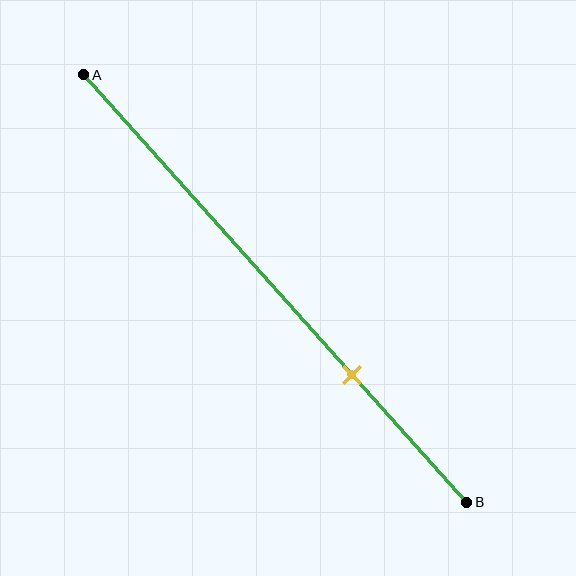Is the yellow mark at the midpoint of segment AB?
No, the mark is at about 70% from A, not at the 50% midpoint.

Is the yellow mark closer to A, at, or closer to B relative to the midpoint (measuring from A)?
The yellow mark is closer to point B than the midpoint of segment AB.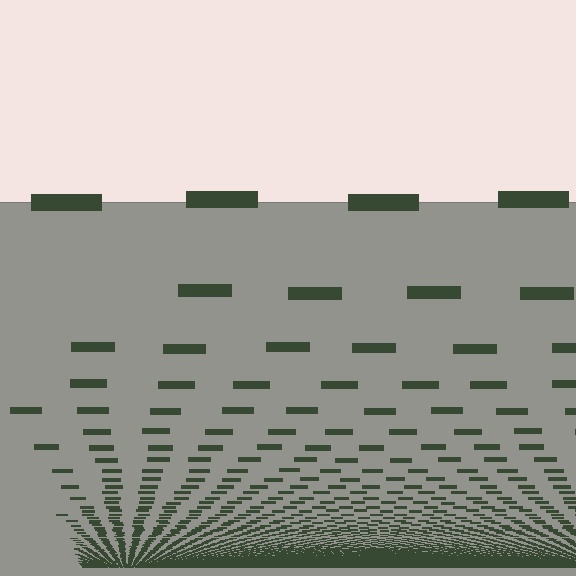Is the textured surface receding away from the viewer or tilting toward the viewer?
The surface appears to tilt toward the viewer. Texture elements get larger and sparser toward the top.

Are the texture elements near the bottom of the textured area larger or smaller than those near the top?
Smaller. The gradient is inverted — elements near the bottom are smaller and denser.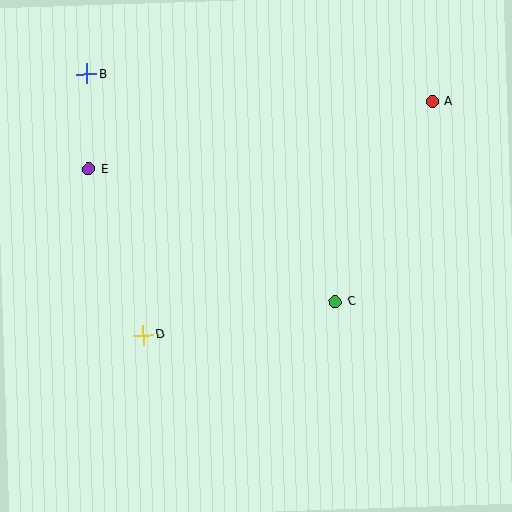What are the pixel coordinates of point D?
Point D is at (143, 335).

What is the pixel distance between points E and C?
The distance between E and C is 280 pixels.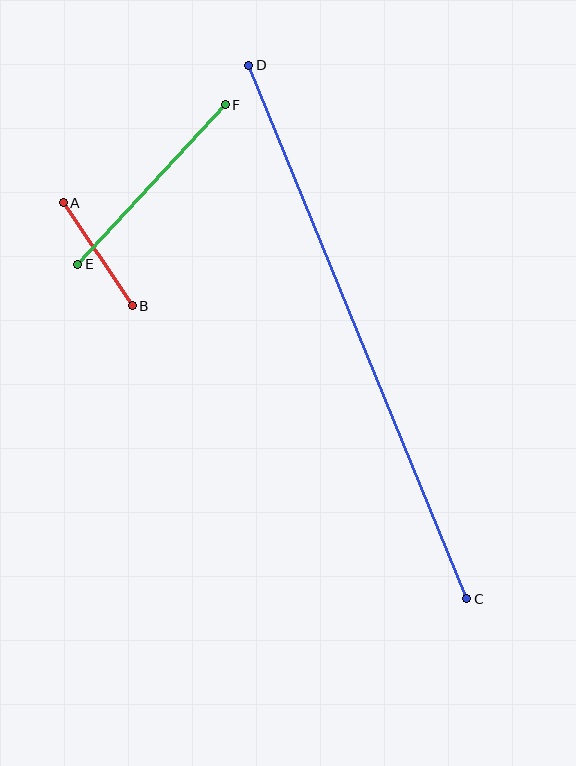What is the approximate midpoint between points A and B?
The midpoint is at approximately (98, 254) pixels.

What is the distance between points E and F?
The distance is approximately 217 pixels.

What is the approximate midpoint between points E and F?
The midpoint is at approximately (151, 184) pixels.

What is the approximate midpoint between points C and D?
The midpoint is at approximately (358, 332) pixels.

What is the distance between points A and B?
The distance is approximately 124 pixels.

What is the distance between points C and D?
The distance is approximately 576 pixels.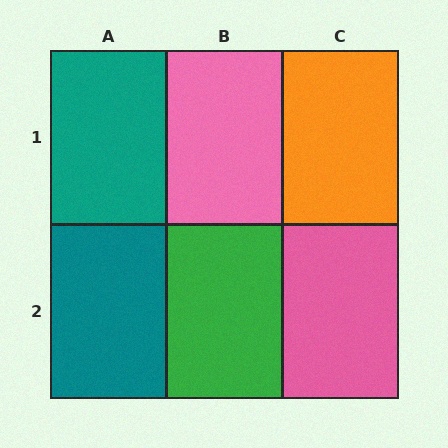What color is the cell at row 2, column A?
Teal.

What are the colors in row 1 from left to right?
Teal, pink, orange.